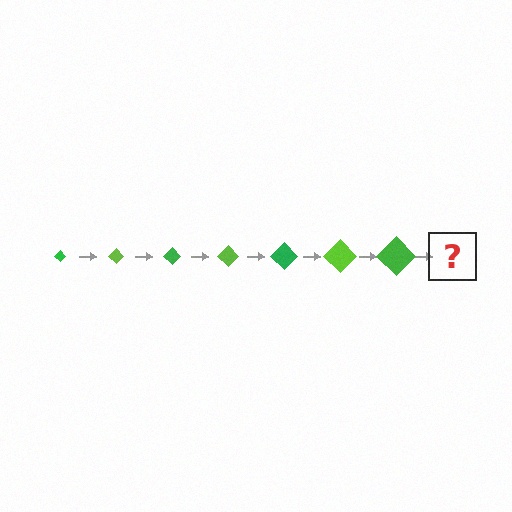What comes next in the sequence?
The next element should be a lime diamond, larger than the previous one.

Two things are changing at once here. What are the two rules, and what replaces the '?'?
The two rules are that the diamond grows larger each step and the color cycles through green and lime. The '?' should be a lime diamond, larger than the previous one.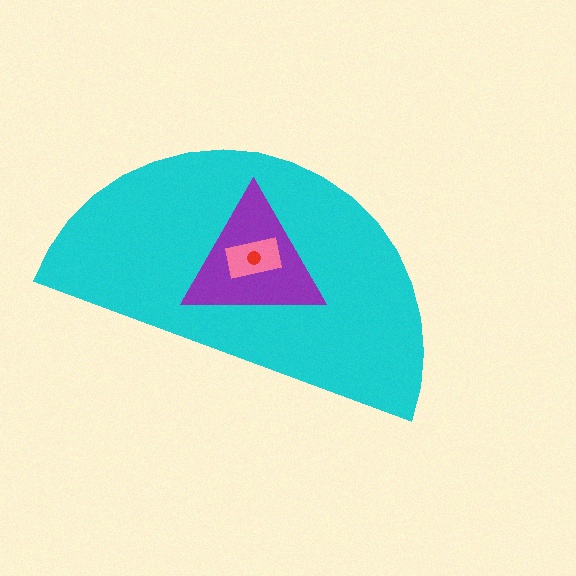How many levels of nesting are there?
4.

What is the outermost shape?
The cyan semicircle.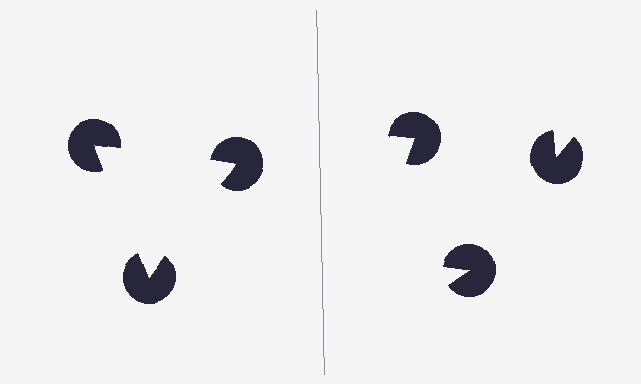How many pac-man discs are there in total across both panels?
6 — 3 on each side.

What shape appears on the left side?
An illusory triangle.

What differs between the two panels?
The pac-man discs are positioned identically on both sides; only the wedge orientations differ. On the left they align to a triangle; on the right they are misaligned.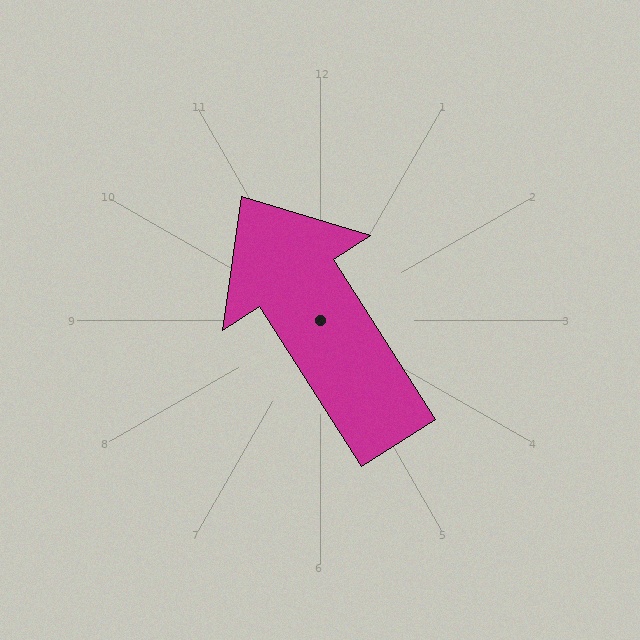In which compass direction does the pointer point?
Northwest.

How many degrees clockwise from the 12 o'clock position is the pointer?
Approximately 328 degrees.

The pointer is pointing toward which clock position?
Roughly 11 o'clock.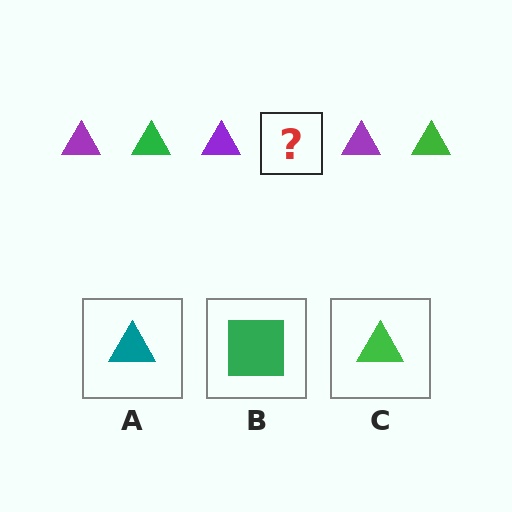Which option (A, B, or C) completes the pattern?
C.